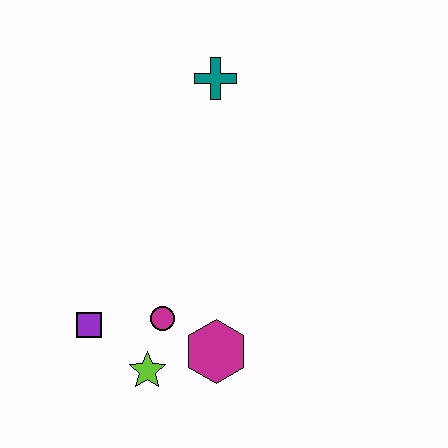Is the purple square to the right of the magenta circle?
No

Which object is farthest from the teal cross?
The lime star is farthest from the teal cross.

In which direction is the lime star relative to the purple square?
The lime star is to the right of the purple square.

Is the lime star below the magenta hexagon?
Yes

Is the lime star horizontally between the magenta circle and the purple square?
Yes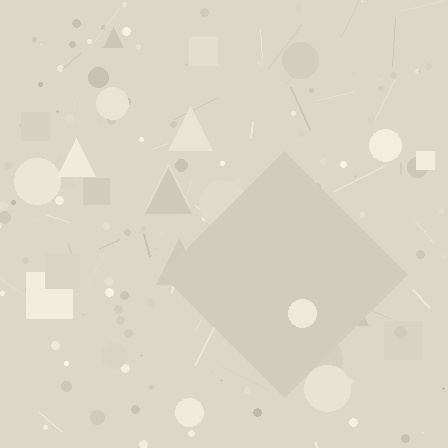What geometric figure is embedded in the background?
A diamond is embedded in the background.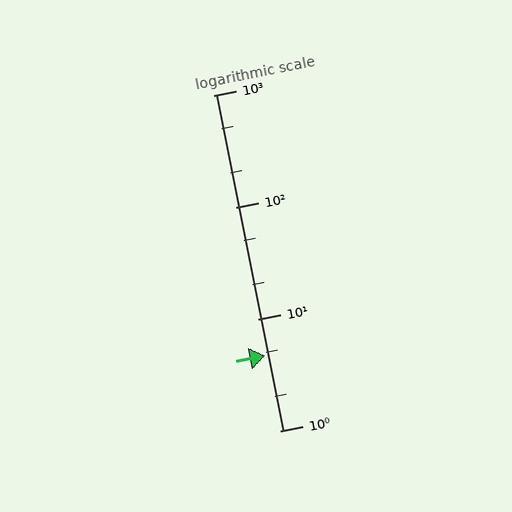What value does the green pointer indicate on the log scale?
The pointer indicates approximately 4.7.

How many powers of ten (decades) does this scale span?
The scale spans 3 decades, from 1 to 1000.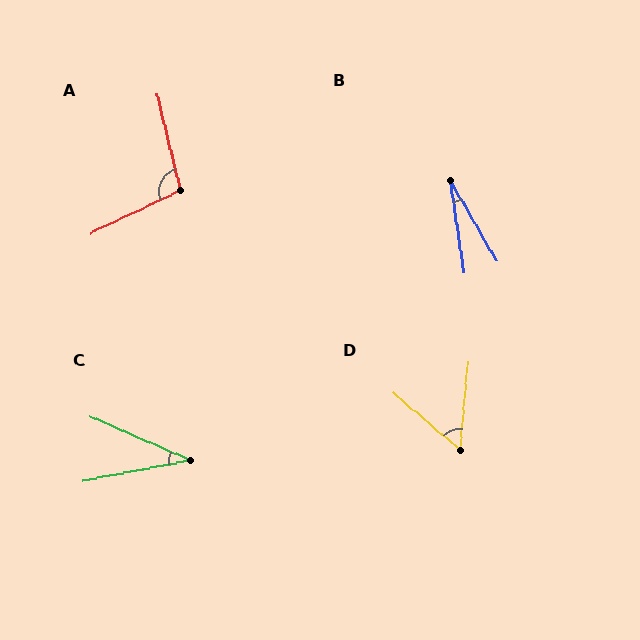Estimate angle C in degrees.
Approximately 34 degrees.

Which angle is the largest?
A, at approximately 102 degrees.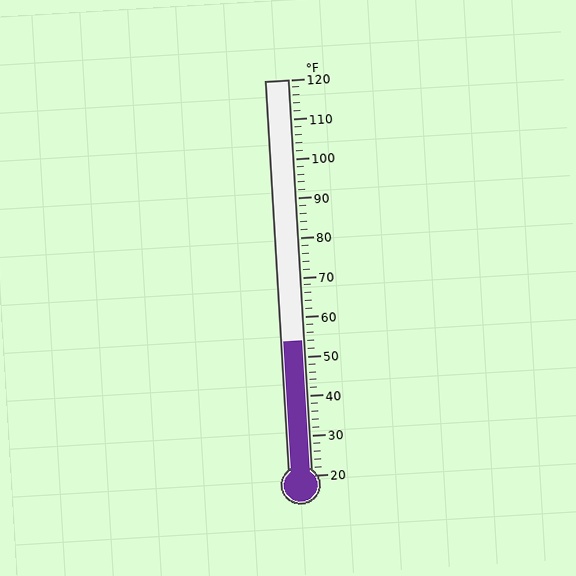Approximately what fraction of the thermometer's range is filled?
The thermometer is filled to approximately 35% of its range.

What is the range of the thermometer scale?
The thermometer scale ranges from 20°F to 120°F.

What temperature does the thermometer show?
The thermometer shows approximately 54°F.